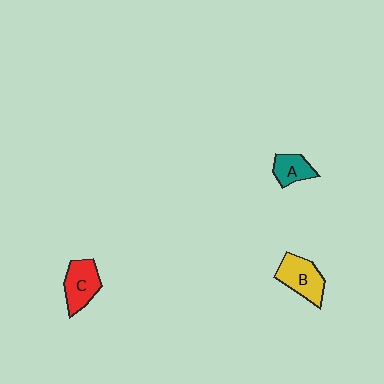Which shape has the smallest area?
Shape A (teal).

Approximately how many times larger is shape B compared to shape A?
Approximately 1.6 times.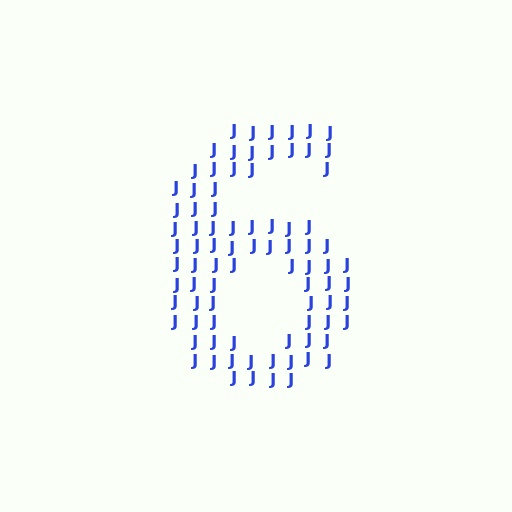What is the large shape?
The large shape is the digit 6.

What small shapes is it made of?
It is made of small letter J's.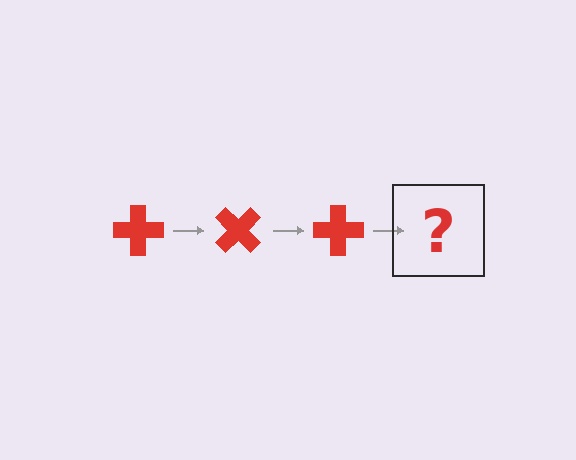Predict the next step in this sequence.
The next step is a red cross rotated 135 degrees.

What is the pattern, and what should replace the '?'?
The pattern is that the cross rotates 45 degrees each step. The '?' should be a red cross rotated 135 degrees.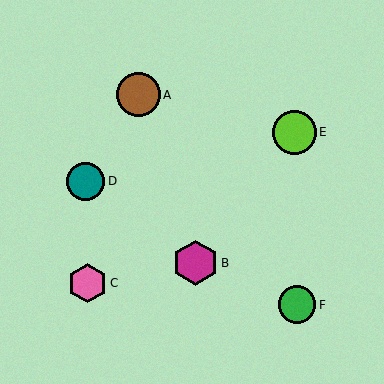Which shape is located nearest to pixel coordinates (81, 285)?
The pink hexagon (labeled C) at (87, 283) is nearest to that location.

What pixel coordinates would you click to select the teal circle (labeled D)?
Click at (85, 181) to select the teal circle D.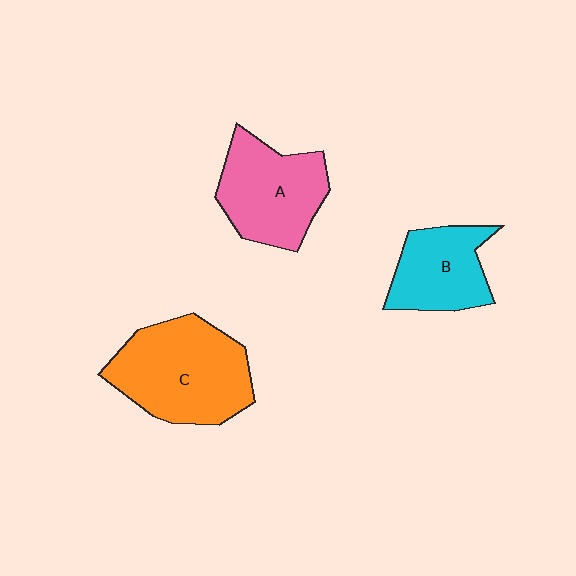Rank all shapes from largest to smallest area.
From largest to smallest: C (orange), A (pink), B (cyan).